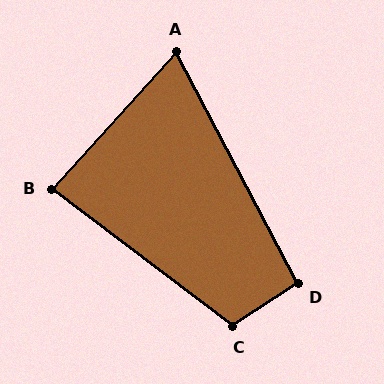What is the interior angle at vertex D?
Approximately 95 degrees (obtuse).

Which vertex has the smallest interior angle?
A, at approximately 70 degrees.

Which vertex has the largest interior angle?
C, at approximately 110 degrees.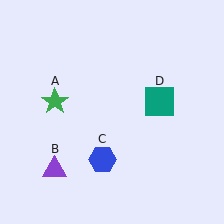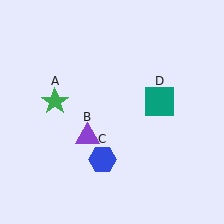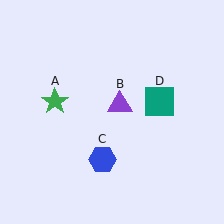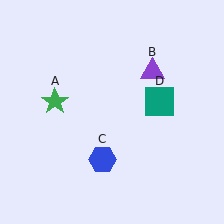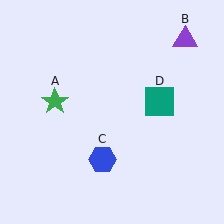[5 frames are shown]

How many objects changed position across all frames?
1 object changed position: purple triangle (object B).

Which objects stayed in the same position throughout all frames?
Green star (object A) and blue hexagon (object C) and teal square (object D) remained stationary.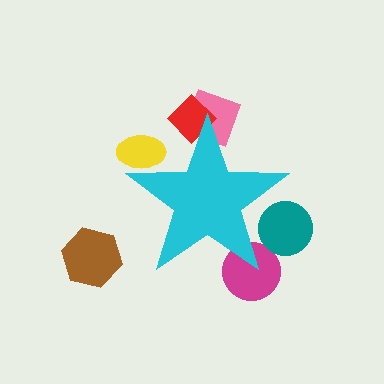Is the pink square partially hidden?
Yes, the pink square is partially hidden behind the cyan star.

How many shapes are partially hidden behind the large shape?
5 shapes are partially hidden.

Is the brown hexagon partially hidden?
No, the brown hexagon is fully visible.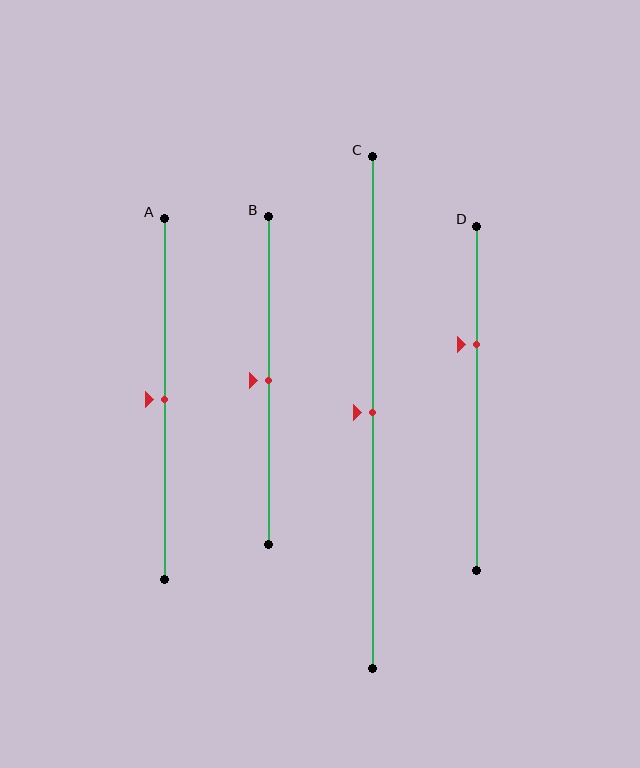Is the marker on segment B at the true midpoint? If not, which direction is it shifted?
Yes, the marker on segment B is at the true midpoint.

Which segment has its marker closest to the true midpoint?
Segment A has its marker closest to the true midpoint.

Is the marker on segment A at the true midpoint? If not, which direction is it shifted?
Yes, the marker on segment A is at the true midpoint.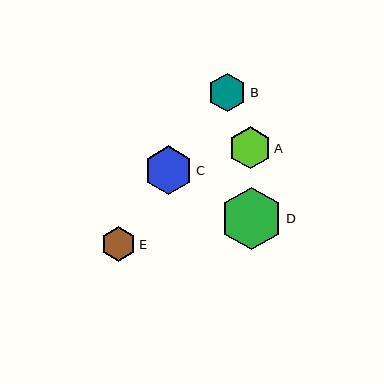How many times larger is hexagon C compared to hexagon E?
Hexagon C is approximately 1.4 times the size of hexagon E.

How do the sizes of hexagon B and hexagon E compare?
Hexagon B and hexagon E are approximately the same size.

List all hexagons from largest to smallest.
From largest to smallest: D, C, A, B, E.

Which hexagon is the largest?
Hexagon D is the largest with a size of approximately 63 pixels.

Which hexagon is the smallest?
Hexagon E is the smallest with a size of approximately 35 pixels.